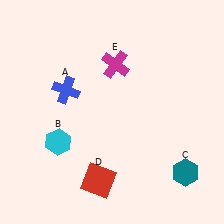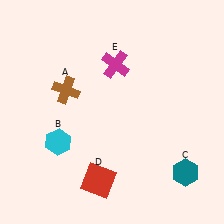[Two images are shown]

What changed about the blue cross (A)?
In Image 1, A is blue. In Image 2, it changed to brown.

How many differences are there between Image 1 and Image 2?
There is 1 difference between the two images.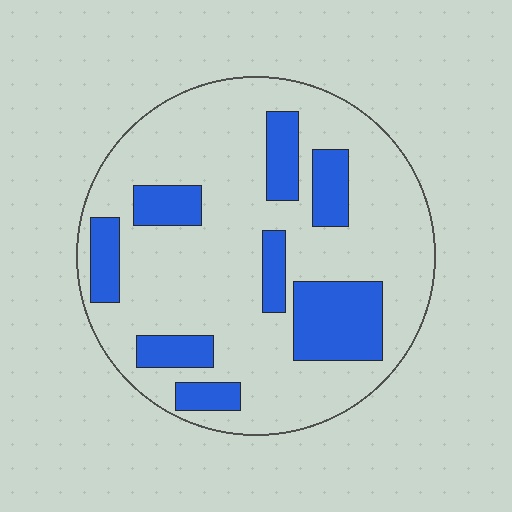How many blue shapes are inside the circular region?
8.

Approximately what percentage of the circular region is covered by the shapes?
Approximately 25%.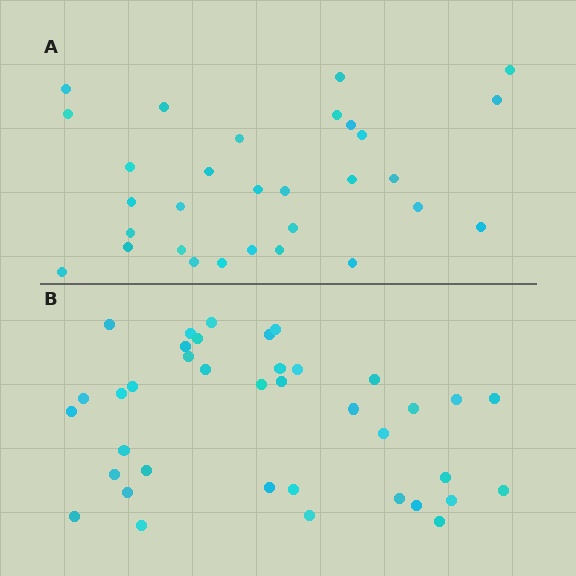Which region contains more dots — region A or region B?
Region B (the bottom region) has more dots.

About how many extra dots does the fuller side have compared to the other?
Region B has roughly 8 or so more dots than region A.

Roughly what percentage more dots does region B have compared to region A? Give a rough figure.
About 25% more.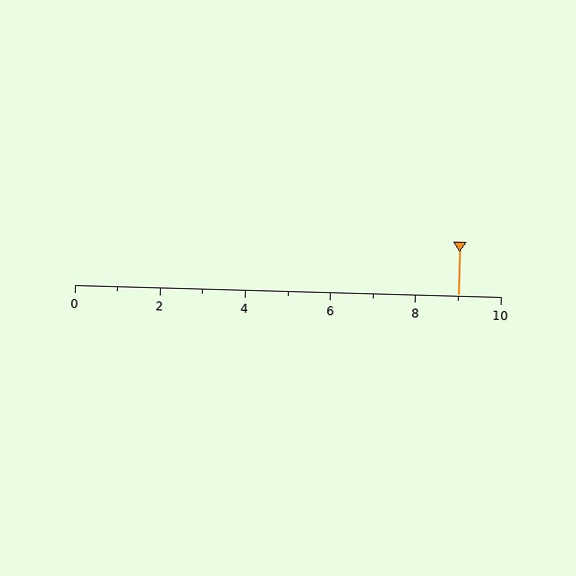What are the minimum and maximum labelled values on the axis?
The axis runs from 0 to 10.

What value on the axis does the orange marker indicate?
The marker indicates approximately 9.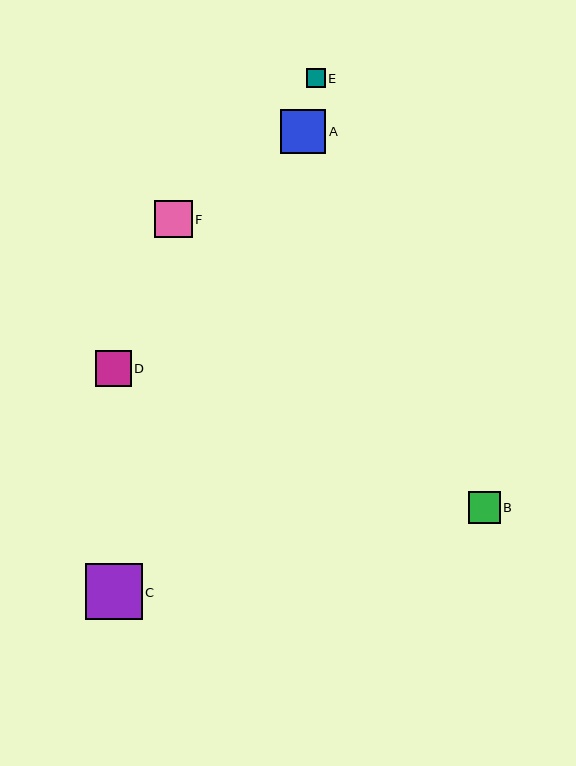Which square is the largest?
Square C is the largest with a size of approximately 57 pixels.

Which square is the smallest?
Square E is the smallest with a size of approximately 19 pixels.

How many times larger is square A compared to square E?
Square A is approximately 2.3 times the size of square E.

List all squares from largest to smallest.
From largest to smallest: C, A, F, D, B, E.